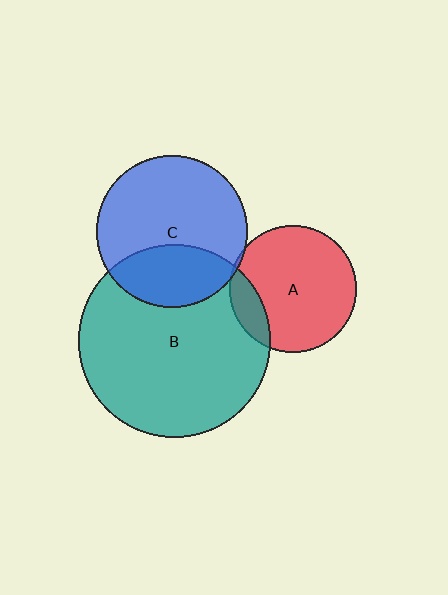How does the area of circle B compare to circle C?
Approximately 1.6 times.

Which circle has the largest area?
Circle B (teal).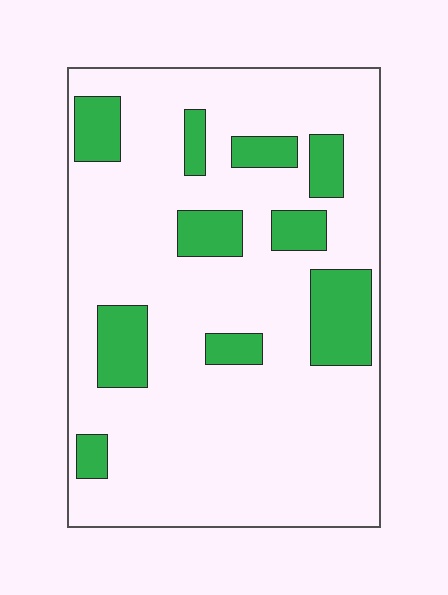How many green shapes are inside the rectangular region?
10.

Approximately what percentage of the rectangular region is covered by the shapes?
Approximately 20%.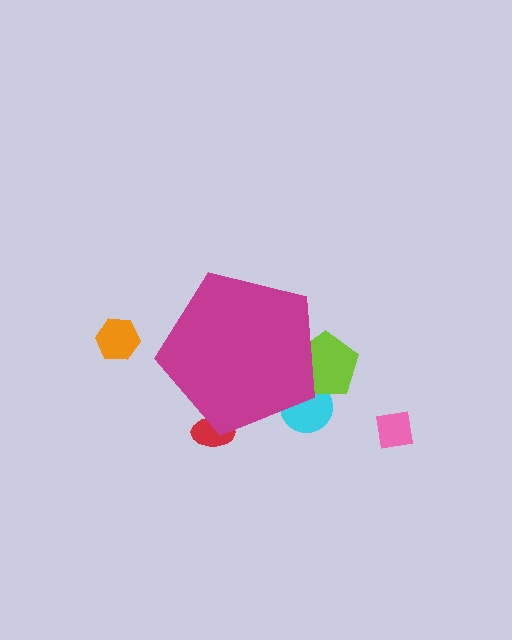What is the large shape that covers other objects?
A magenta pentagon.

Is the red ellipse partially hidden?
Yes, the red ellipse is partially hidden behind the magenta pentagon.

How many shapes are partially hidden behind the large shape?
3 shapes are partially hidden.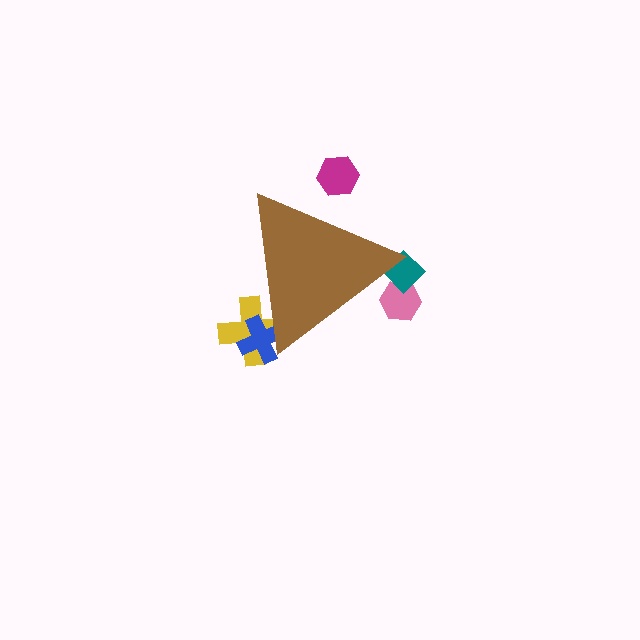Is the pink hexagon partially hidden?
Yes, the pink hexagon is partially hidden behind the brown triangle.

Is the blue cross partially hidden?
Yes, the blue cross is partially hidden behind the brown triangle.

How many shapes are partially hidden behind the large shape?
5 shapes are partially hidden.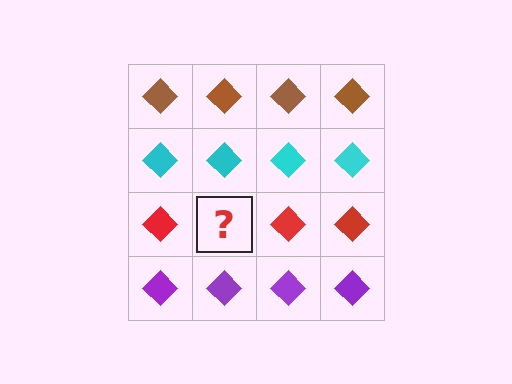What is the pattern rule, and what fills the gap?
The rule is that each row has a consistent color. The gap should be filled with a red diamond.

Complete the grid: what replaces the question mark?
The question mark should be replaced with a red diamond.